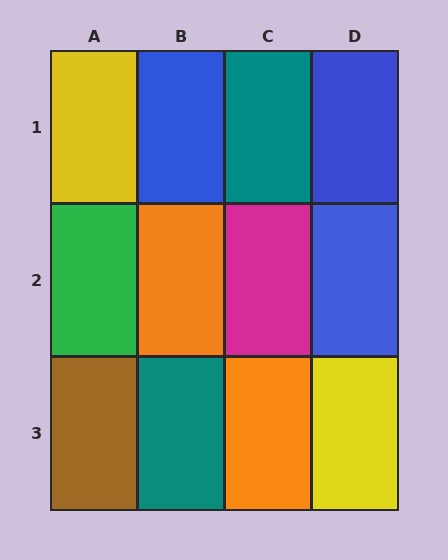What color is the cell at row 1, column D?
Blue.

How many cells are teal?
2 cells are teal.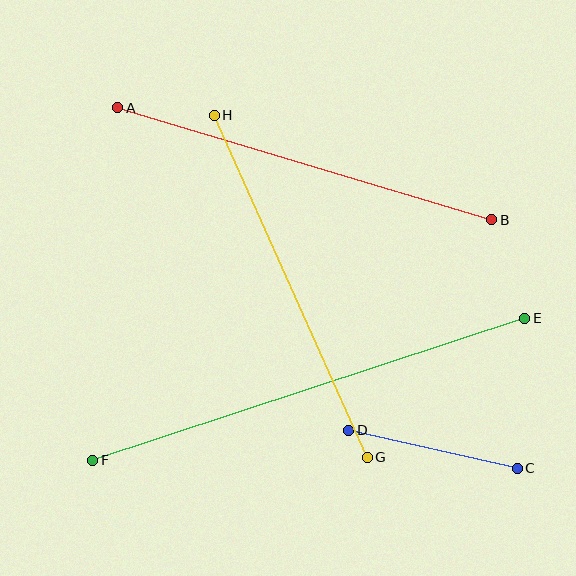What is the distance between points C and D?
The distance is approximately 173 pixels.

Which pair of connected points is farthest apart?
Points E and F are farthest apart.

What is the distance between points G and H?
The distance is approximately 375 pixels.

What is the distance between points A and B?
The distance is approximately 391 pixels.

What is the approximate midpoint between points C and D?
The midpoint is at approximately (433, 449) pixels.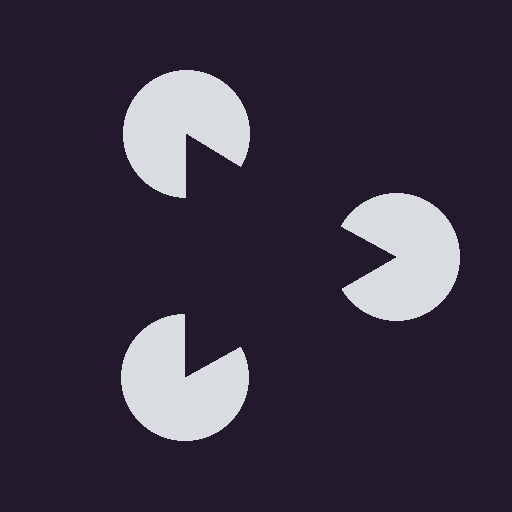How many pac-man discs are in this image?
There are 3 — one at each vertex of the illusory triangle.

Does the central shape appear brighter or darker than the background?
It typically appears slightly darker than the background, even though no actual brightness change is drawn.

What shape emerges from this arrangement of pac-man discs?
An illusory triangle — its edges are inferred from the aligned wedge cuts in the pac-man discs, not physically drawn.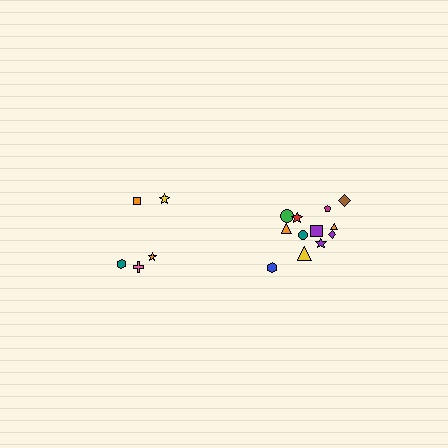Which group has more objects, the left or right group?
The right group.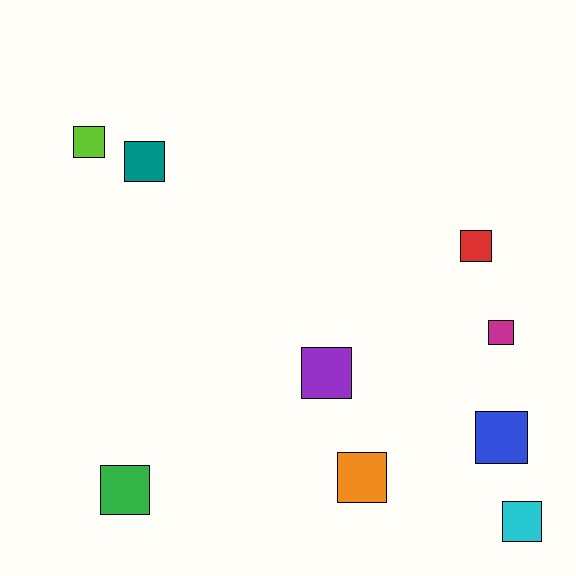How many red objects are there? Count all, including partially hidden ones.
There is 1 red object.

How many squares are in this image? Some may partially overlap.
There are 9 squares.